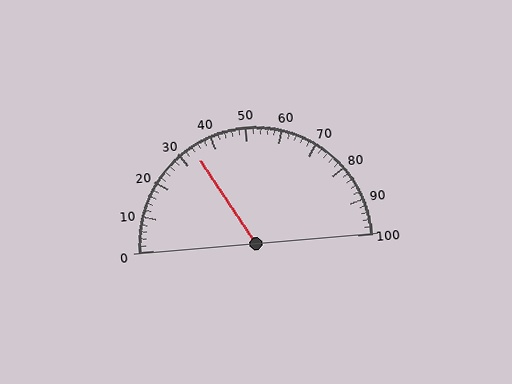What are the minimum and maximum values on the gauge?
The gauge ranges from 0 to 100.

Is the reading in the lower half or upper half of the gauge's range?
The reading is in the lower half of the range (0 to 100).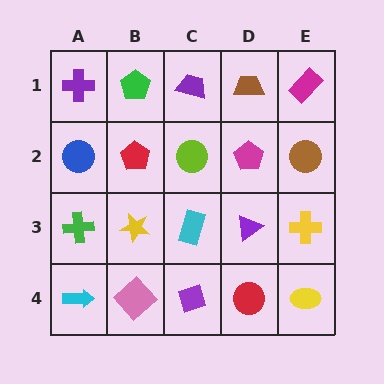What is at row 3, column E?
A yellow cross.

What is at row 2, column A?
A blue circle.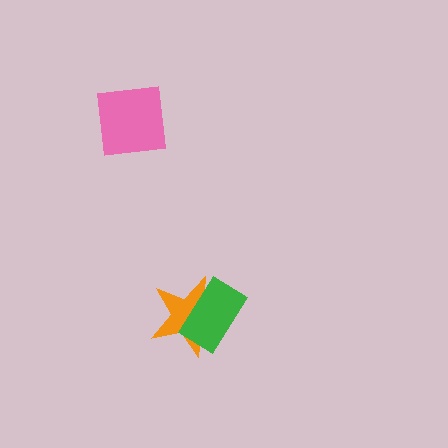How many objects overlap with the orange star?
1 object overlaps with the orange star.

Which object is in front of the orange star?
The green rectangle is in front of the orange star.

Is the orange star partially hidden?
Yes, it is partially covered by another shape.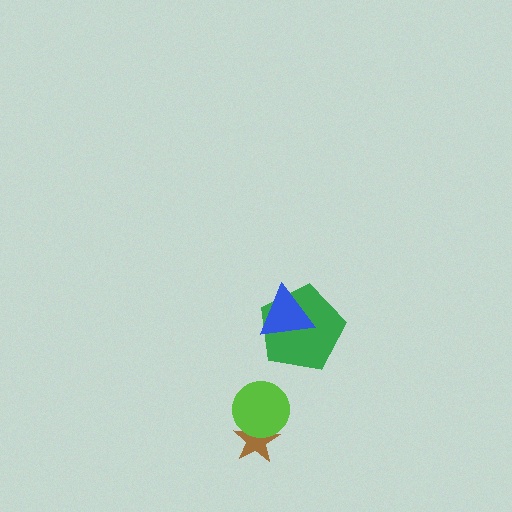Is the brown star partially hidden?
Yes, it is partially covered by another shape.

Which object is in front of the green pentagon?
The blue triangle is in front of the green pentagon.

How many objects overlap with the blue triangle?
1 object overlaps with the blue triangle.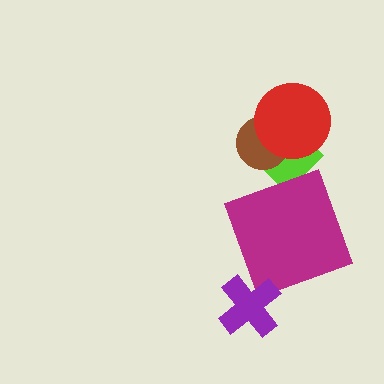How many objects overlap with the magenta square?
1 object overlaps with the magenta square.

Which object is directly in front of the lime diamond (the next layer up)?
The brown circle is directly in front of the lime diamond.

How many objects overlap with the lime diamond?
3 objects overlap with the lime diamond.